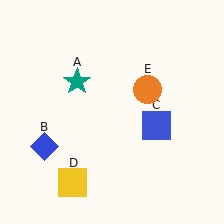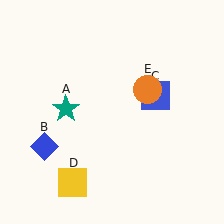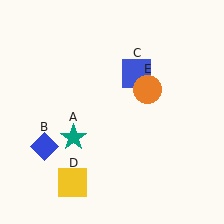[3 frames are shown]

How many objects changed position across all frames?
2 objects changed position: teal star (object A), blue square (object C).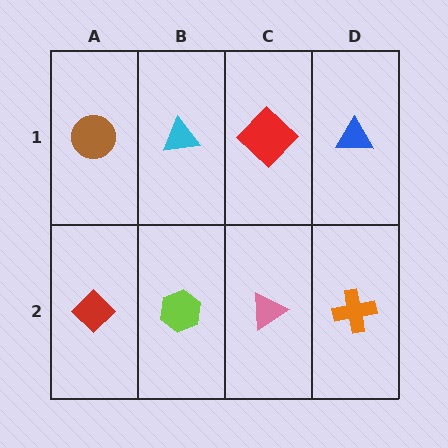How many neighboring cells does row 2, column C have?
3.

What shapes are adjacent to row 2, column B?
A cyan triangle (row 1, column B), a red diamond (row 2, column A), a pink triangle (row 2, column C).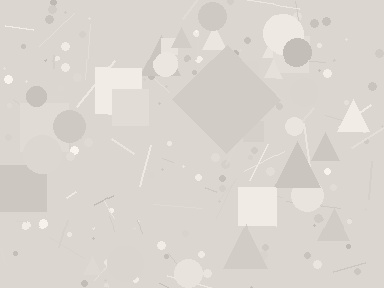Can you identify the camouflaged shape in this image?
The camouflaged shape is a diamond.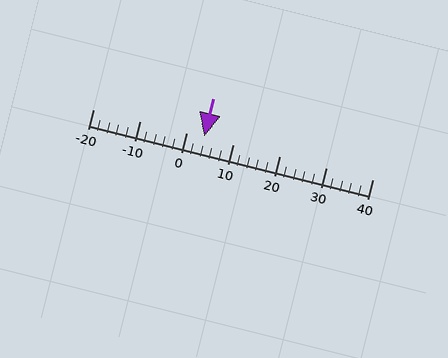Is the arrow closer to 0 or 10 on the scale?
The arrow is closer to 0.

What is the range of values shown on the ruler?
The ruler shows values from -20 to 40.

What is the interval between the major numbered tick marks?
The major tick marks are spaced 10 units apart.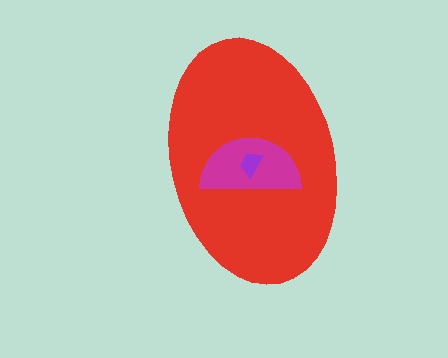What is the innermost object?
The purple trapezoid.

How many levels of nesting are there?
3.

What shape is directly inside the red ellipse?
The magenta semicircle.